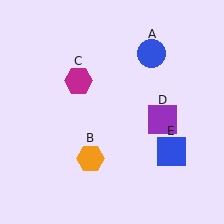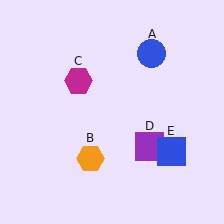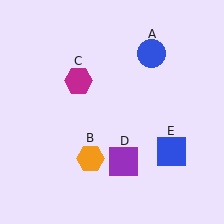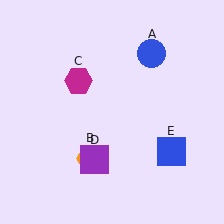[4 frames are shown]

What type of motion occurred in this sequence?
The purple square (object D) rotated clockwise around the center of the scene.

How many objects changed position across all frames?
1 object changed position: purple square (object D).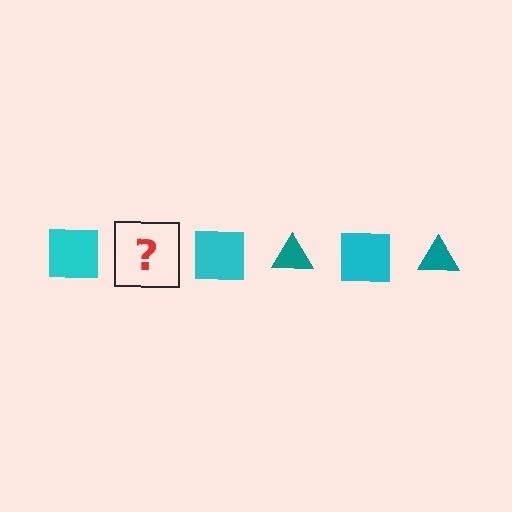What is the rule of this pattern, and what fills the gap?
The rule is that the pattern alternates between cyan square and teal triangle. The gap should be filled with a teal triangle.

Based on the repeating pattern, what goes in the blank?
The blank should be a teal triangle.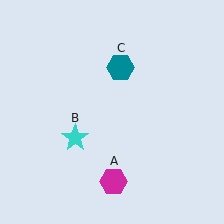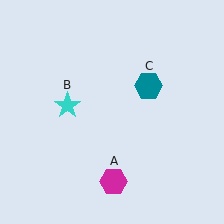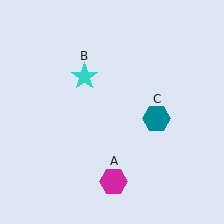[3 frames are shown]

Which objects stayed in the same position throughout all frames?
Magenta hexagon (object A) remained stationary.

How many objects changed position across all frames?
2 objects changed position: cyan star (object B), teal hexagon (object C).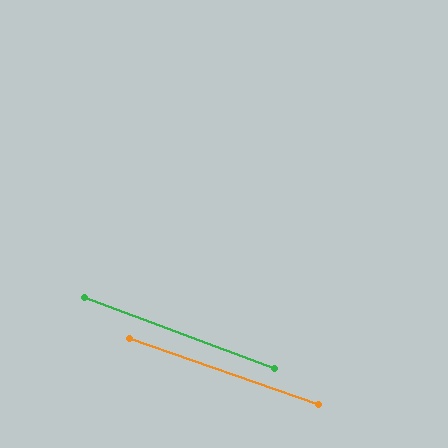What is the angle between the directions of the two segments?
Approximately 1 degree.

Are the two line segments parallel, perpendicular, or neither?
Parallel — their directions differ by only 1.2°.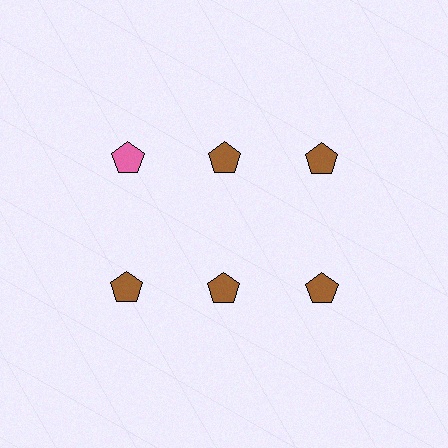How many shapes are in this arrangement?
There are 6 shapes arranged in a grid pattern.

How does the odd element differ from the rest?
It has a different color: pink instead of brown.